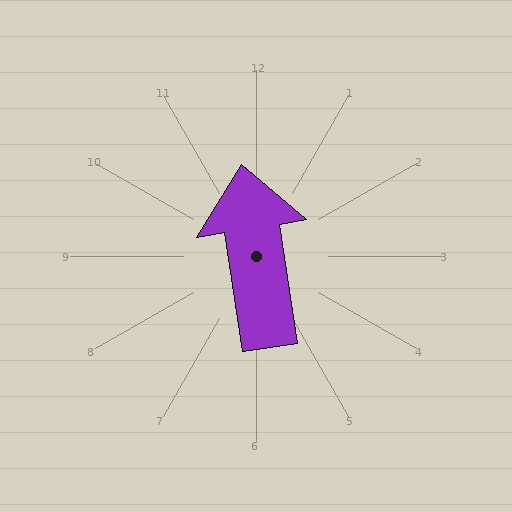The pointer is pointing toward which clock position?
Roughly 12 o'clock.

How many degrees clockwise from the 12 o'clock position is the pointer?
Approximately 351 degrees.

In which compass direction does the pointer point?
North.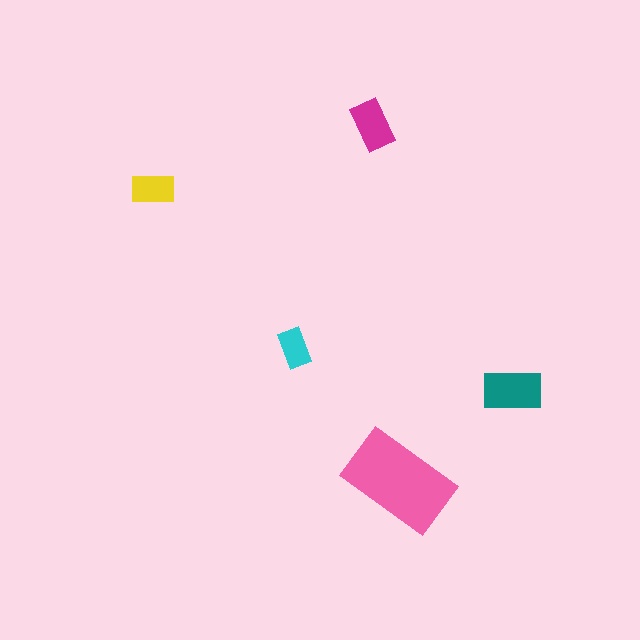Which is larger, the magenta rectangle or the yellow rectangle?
The magenta one.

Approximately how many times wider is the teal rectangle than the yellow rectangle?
About 1.5 times wider.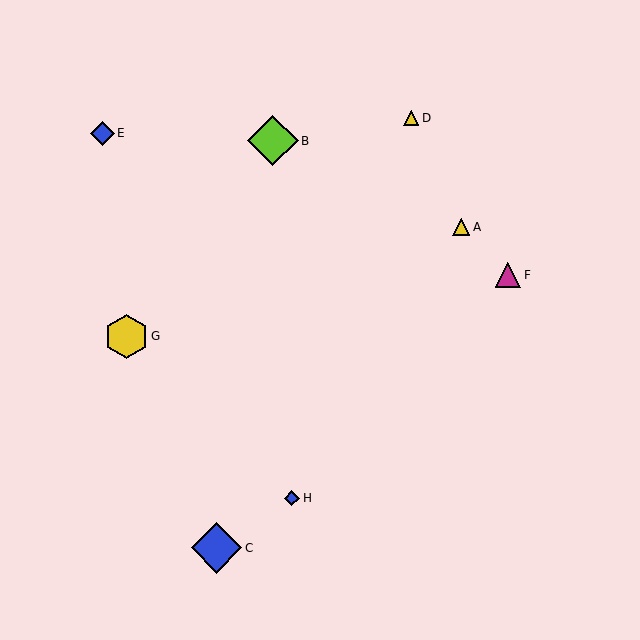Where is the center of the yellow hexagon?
The center of the yellow hexagon is at (126, 336).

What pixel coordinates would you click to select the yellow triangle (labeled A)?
Click at (461, 227) to select the yellow triangle A.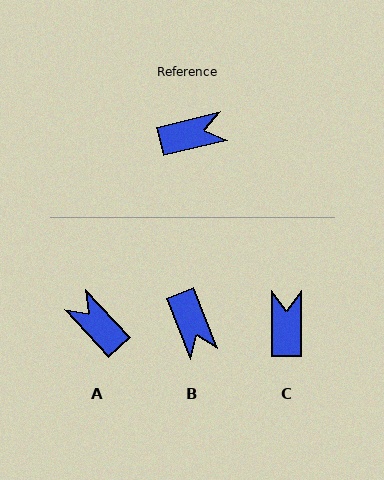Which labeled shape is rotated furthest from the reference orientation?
A, about 119 degrees away.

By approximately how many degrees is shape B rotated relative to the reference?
Approximately 82 degrees clockwise.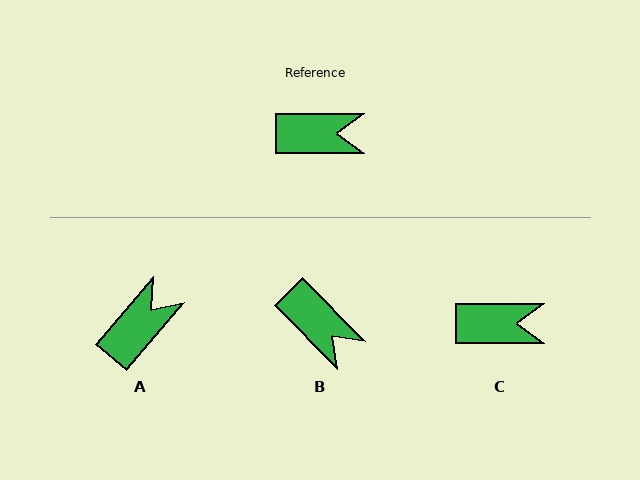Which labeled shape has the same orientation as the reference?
C.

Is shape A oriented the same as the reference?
No, it is off by about 50 degrees.